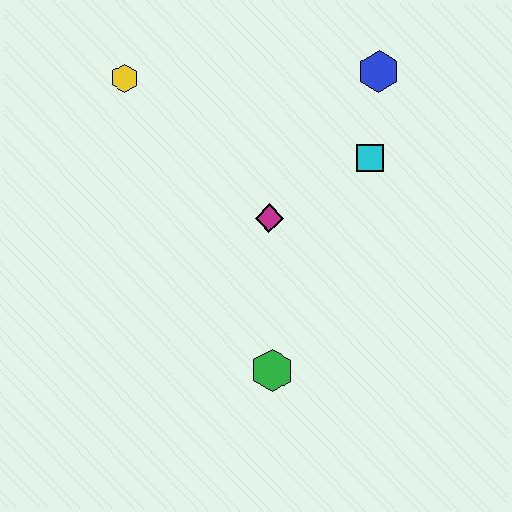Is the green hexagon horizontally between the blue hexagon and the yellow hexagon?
Yes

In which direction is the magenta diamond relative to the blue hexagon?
The magenta diamond is below the blue hexagon.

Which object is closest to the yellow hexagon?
The magenta diamond is closest to the yellow hexagon.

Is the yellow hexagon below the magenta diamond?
No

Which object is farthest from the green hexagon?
The yellow hexagon is farthest from the green hexagon.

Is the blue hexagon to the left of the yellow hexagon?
No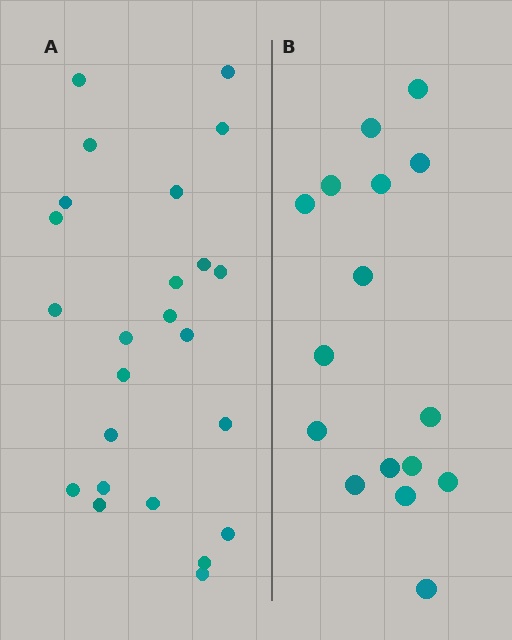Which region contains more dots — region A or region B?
Region A (the left region) has more dots.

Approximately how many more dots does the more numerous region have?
Region A has roughly 8 or so more dots than region B.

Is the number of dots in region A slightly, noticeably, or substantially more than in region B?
Region A has substantially more. The ratio is roughly 1.5 to 1.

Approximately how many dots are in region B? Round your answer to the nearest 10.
About 20 dots. (The exact count is 16, which rounds to 20.)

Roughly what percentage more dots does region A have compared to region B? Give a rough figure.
About 50% more.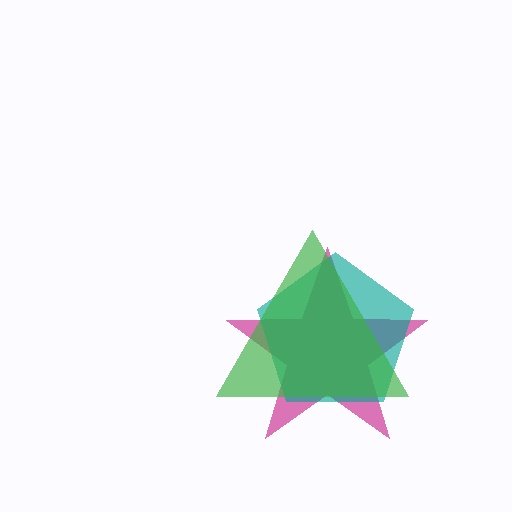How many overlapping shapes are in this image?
There are 3 overlapping shapes in the image.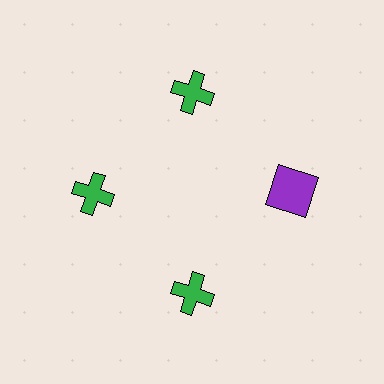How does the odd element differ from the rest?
It differs in both color (purple instead of green) and shape (square instead of cross).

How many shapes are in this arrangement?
There are 4 shapes arranged in a ring pattern.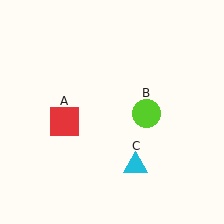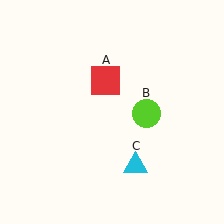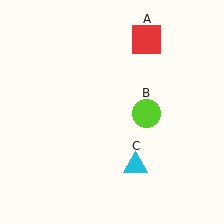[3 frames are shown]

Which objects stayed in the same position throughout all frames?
Lime circle (object B) and cyan triangle (object C) remained stationary.